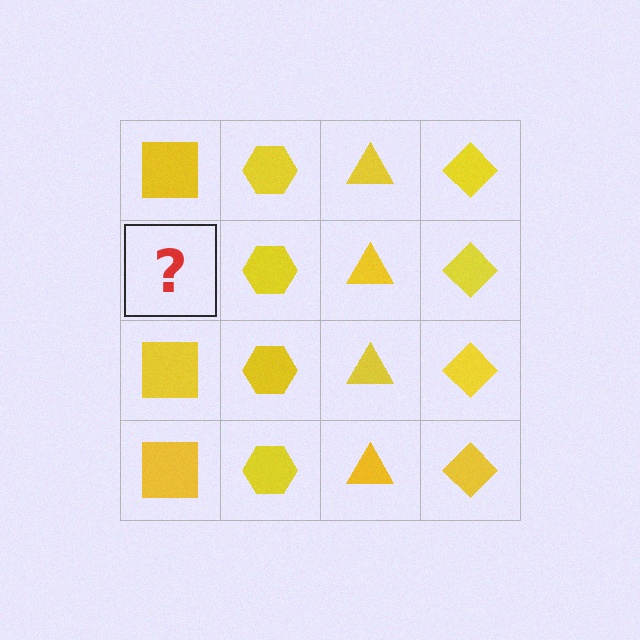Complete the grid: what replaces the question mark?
The question mark should be replaced with a yellow square.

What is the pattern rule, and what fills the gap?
The rule is that each column has a consistent shape. The gap should be filled with a yellow square.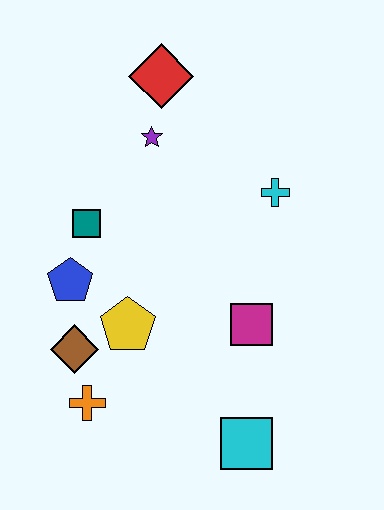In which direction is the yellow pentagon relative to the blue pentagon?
The yellow pentagon is to the right of the blue pentagon.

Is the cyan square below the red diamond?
Yes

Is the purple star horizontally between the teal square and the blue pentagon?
No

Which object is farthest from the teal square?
The cyan square is farthest from the teal square.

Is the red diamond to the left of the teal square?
No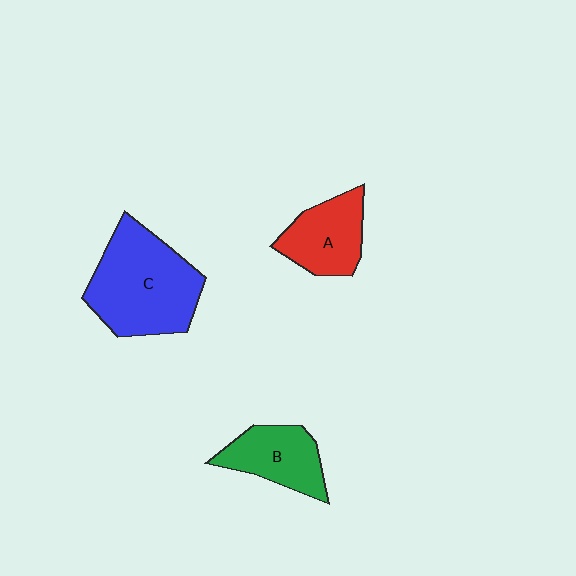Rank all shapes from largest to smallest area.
From largest to smallest: C (blue), A (red), B (green).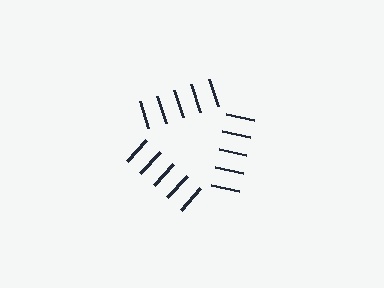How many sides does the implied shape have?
3 sides — the line-ends trace a triangle.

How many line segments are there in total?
15 — 5 along each of the 3 edges.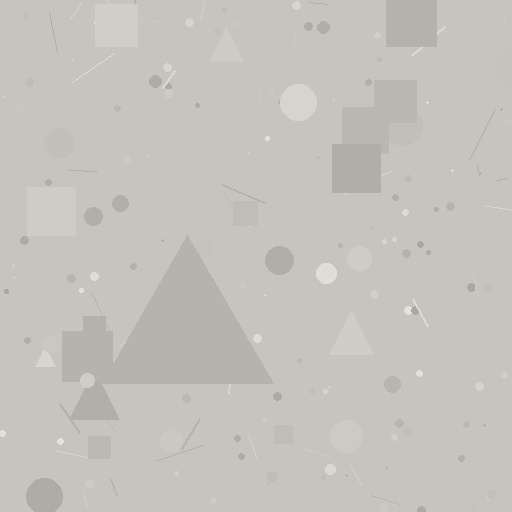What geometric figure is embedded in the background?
A triangle is embedded in the background.